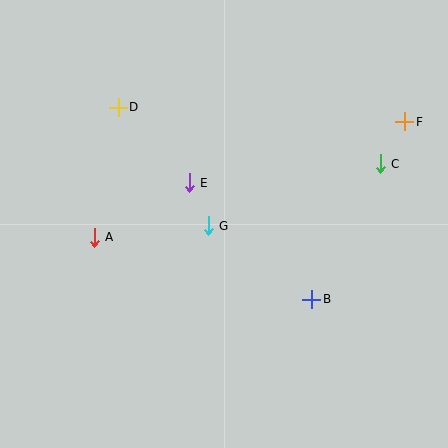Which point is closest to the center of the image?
Point G at (208, 226) is closest to the center.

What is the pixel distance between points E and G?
The distance between E and G is 47 pixels.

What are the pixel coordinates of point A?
Point A is at (94, 237).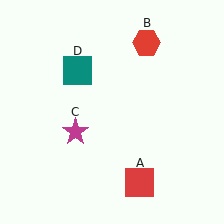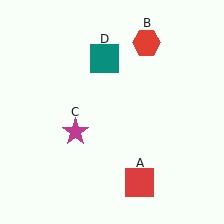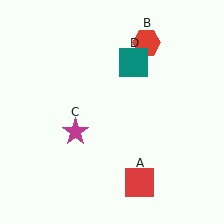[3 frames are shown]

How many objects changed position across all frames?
1 object changed position: teal square (object D).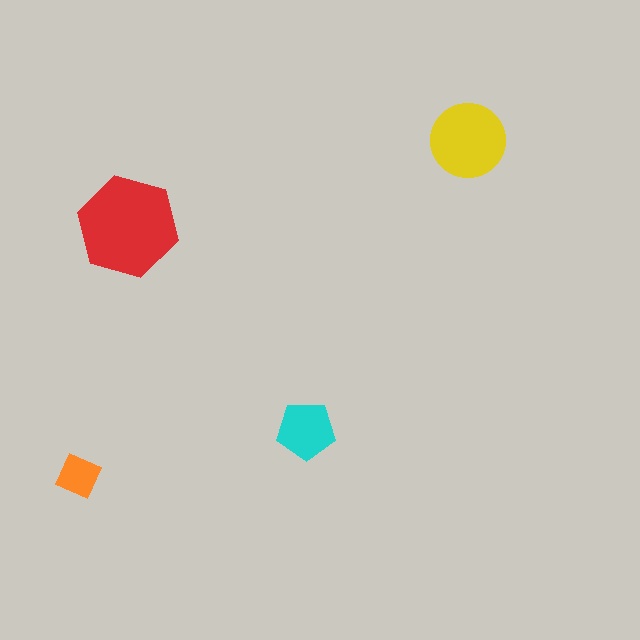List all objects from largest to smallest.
The red hexagon, the yellow circle, the cyan pentagon, the orange diamond.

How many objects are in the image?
There are 4 objects in the image.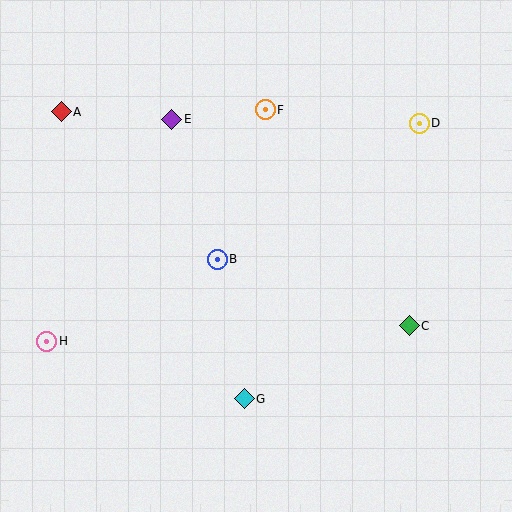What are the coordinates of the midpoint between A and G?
The midpoint between A and G is at (153, 255).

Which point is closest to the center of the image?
Point B at (217, 259) is closest to the center.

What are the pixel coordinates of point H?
Point H is at (47, 341).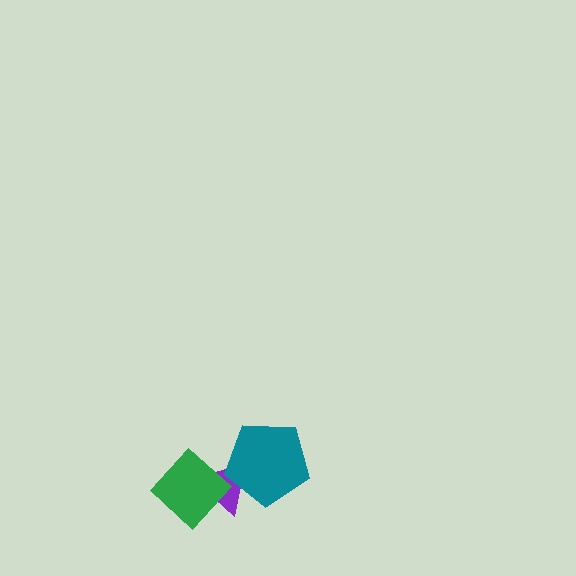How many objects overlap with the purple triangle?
2 objects overlap with the purple triangle.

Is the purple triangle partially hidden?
Yes, it is partially covered by another shape.